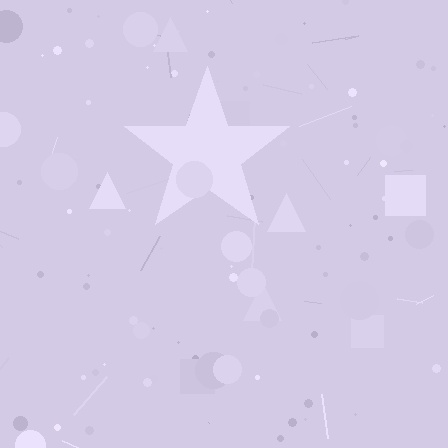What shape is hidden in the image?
A star is hidden in the image.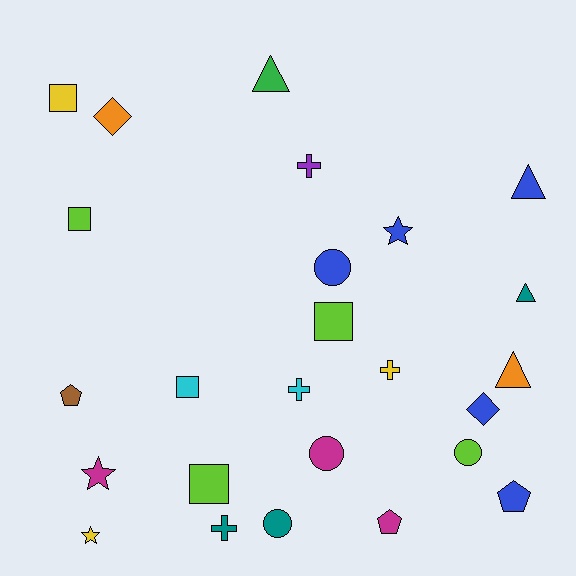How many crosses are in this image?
There are 4 crosses.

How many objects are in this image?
There are 25 objects.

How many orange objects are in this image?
There are 2 orange objects.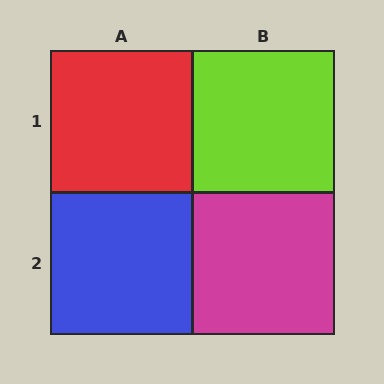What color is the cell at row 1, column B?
Lime.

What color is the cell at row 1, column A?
Red.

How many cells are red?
1 cell is red.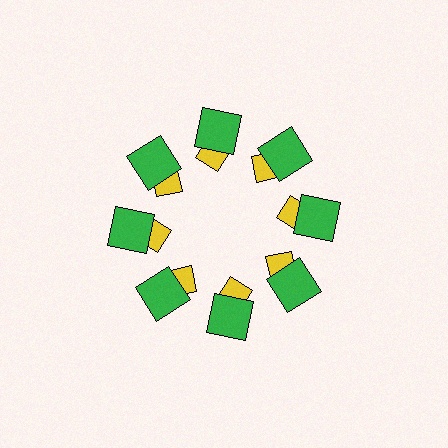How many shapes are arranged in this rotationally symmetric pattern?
There are 16 shapes, arranged in 8 groups of 2.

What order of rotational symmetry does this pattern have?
This pattern has 8-fold rotational symmetry.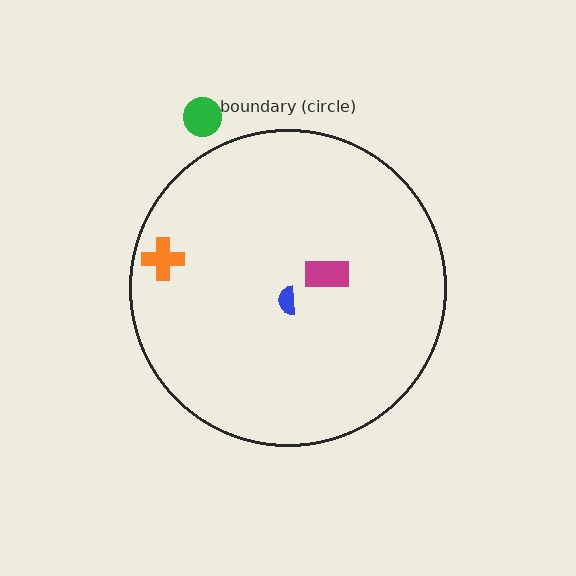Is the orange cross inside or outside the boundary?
Inside.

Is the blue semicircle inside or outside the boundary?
Inside.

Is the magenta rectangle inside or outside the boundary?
Inside.